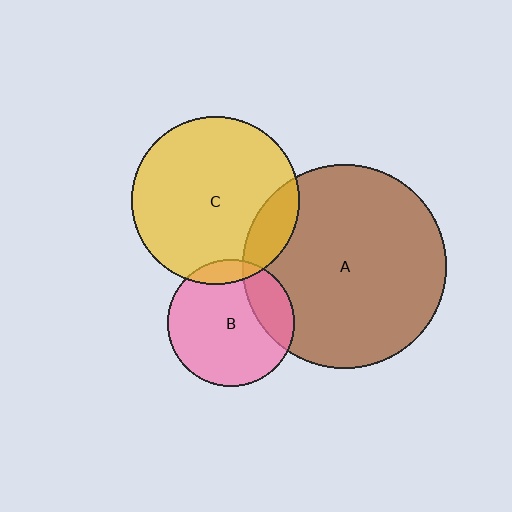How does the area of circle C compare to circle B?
Approximately 1.7 times.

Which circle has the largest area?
Circle A (brown).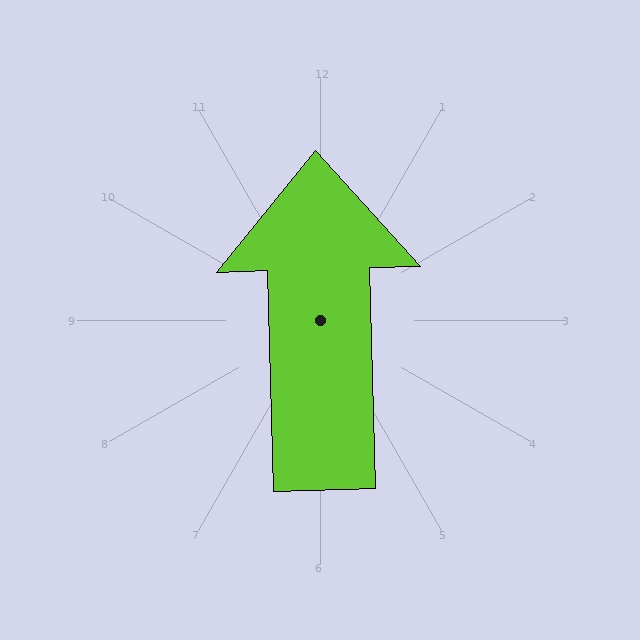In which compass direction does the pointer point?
North.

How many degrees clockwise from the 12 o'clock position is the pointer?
Approximately 358 degrees.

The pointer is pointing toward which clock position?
Roughly 12 o'clock.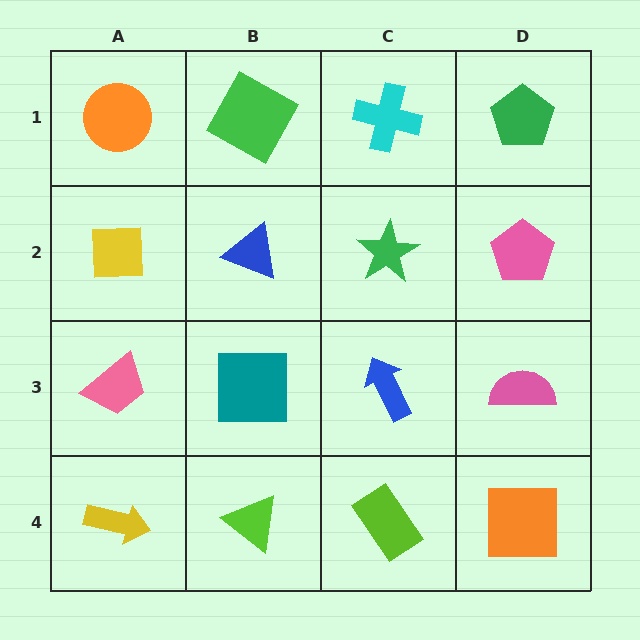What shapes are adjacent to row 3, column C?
A green star (row 2, column C), a lime rectangle (row 4, column C), a teal square (row 3, column B), a pink semicircle (row 3, column D).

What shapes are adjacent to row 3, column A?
A yellow square (row 2, column A), a yellow arrow (row 4, column A), a teal square (row 3, column B).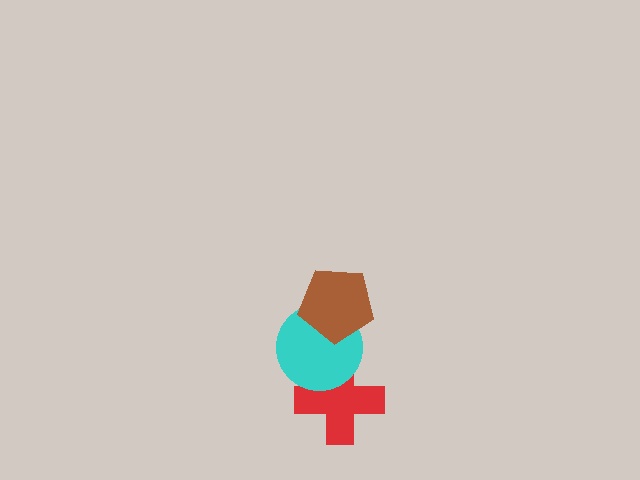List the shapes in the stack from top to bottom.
From top to bottom: the brown pentagon, the cyan circle, the red cross.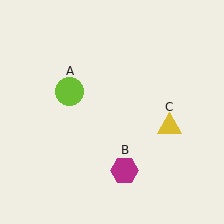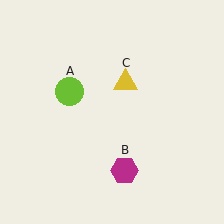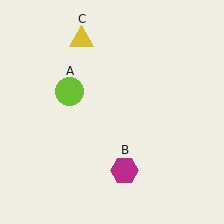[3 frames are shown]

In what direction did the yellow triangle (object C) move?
The yellow triangle (object C) moved up and to the left.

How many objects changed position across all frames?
1 object changed position: yellow triangle (object C).